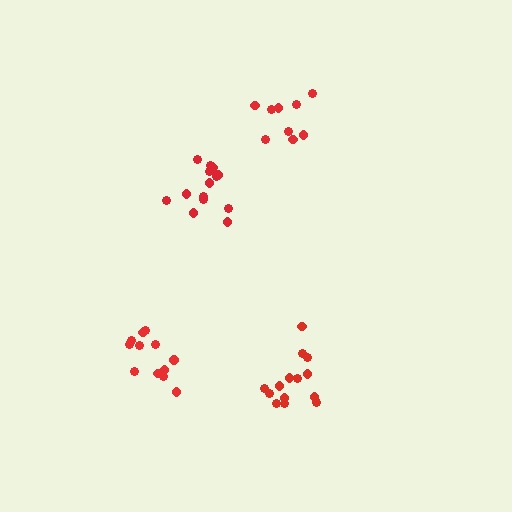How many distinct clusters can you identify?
There are 4 distinct clusters.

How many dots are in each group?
Group 1: 14 dots, Group 2: 14 dots, Group 3: 9 dots, Group 4: 12 dots (49 total).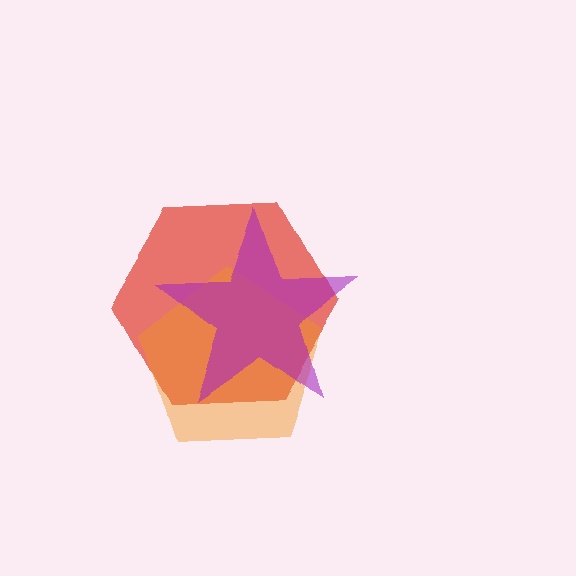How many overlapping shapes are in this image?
There are 3 overlapping shapes in the image.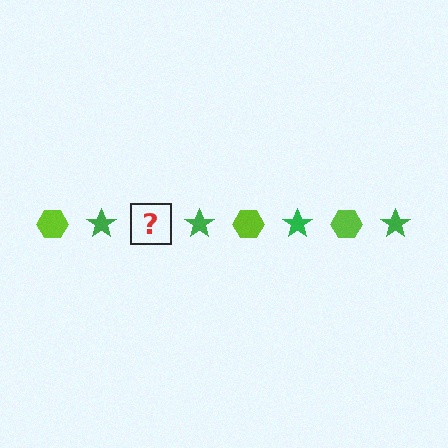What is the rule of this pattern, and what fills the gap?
The rule is that the pattern alternates between lime hexagon and green star. The gap should be filled with a lime hexagon.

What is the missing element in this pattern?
The missing element is a lime hexagon.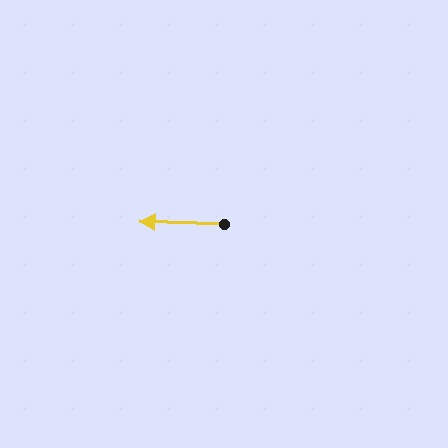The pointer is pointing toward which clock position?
Roughly 9 o'clock.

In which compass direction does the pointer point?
West.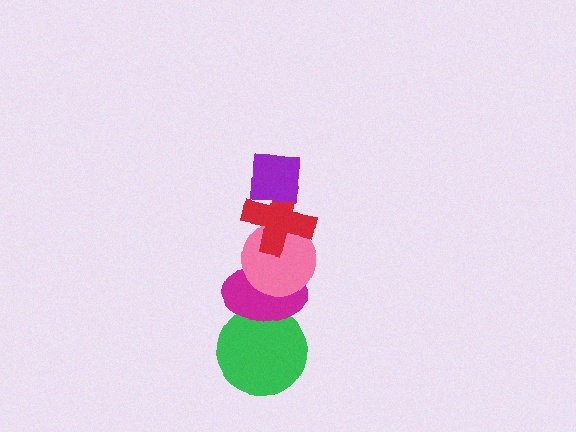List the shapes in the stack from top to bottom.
From top to bottom: the purple square, the red cross, the pink circle, the magenta ellipse, the green circle.